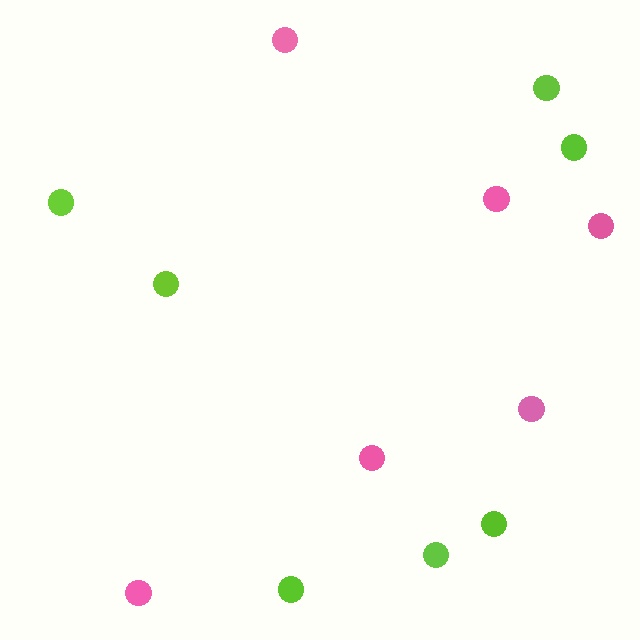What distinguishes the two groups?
There are 2 groups: one group of pink circles (6) and one group of lime circles (7).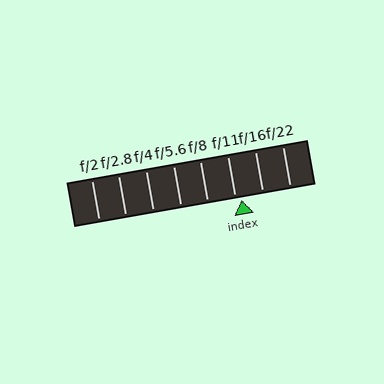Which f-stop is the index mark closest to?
The index mark is closest to f/11.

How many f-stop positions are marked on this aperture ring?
There are 8 f-stop positions marked.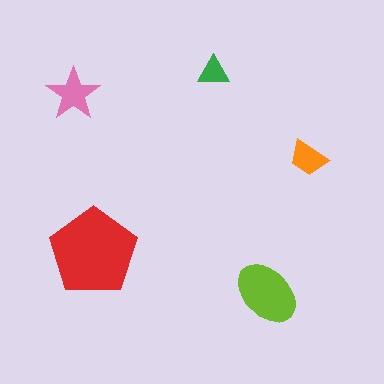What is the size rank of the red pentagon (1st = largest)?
1st.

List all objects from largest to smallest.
The red pentagon, the lime ellipse, the pink star, the orange trapezoid, the green triangle.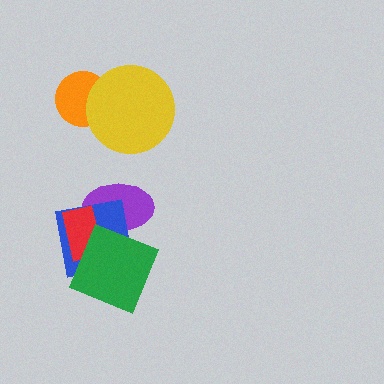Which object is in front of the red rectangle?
The green square is in front of the red rectangle.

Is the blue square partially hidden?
Yes, it is partially covered by another shape.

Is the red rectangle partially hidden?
Yes, it is partially covered by another shape.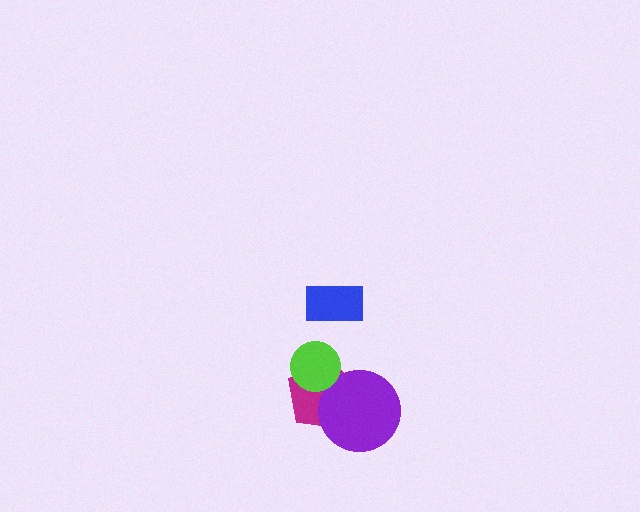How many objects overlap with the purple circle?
1 object overlaps with the purple circle.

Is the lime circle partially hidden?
No, no other shape covers it.